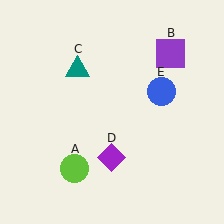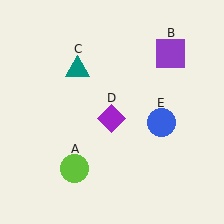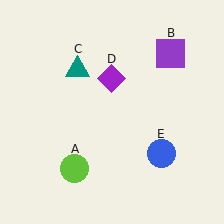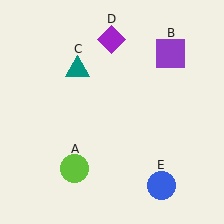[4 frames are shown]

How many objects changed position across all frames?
2 objects changed position: purple diamond (object D), blue circle (object E).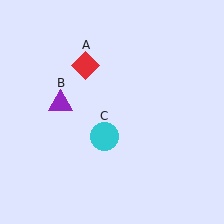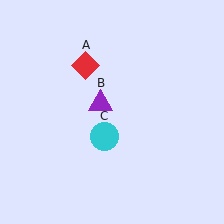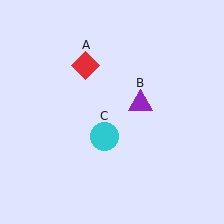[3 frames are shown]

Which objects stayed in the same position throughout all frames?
Red diamond (object A) and cyan circle (object C) remained stationary.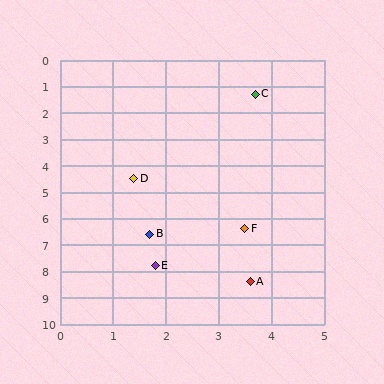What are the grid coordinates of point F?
Point F is at approximately (3.5, 6.4).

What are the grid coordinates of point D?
Point D is at approximately (1.4, 4.5).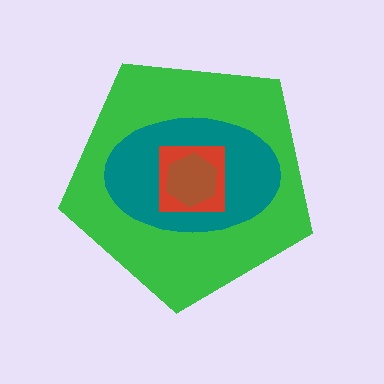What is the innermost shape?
The brown hexagon.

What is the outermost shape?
The green pentagon.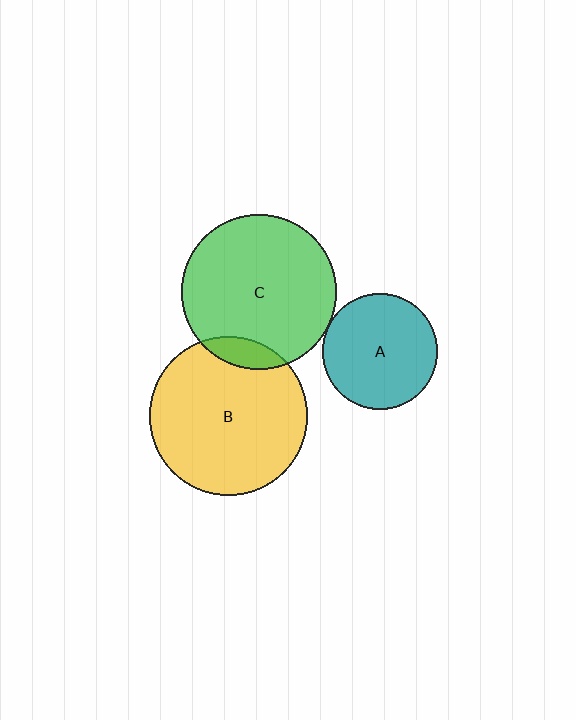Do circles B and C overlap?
Yes.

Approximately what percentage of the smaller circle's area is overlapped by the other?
Approximately 10%.